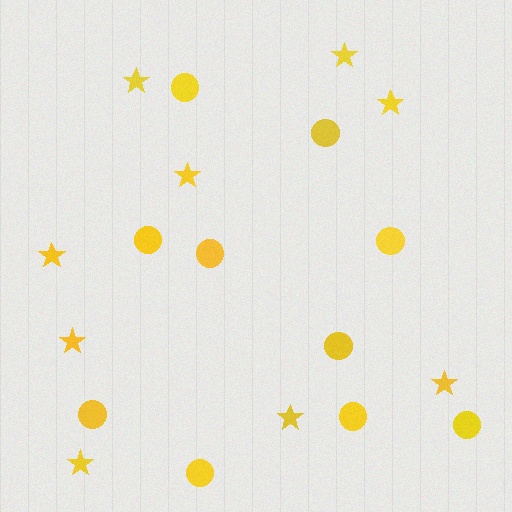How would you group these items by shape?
There are 2 groups: one group of stars (9) and one group of circles (10).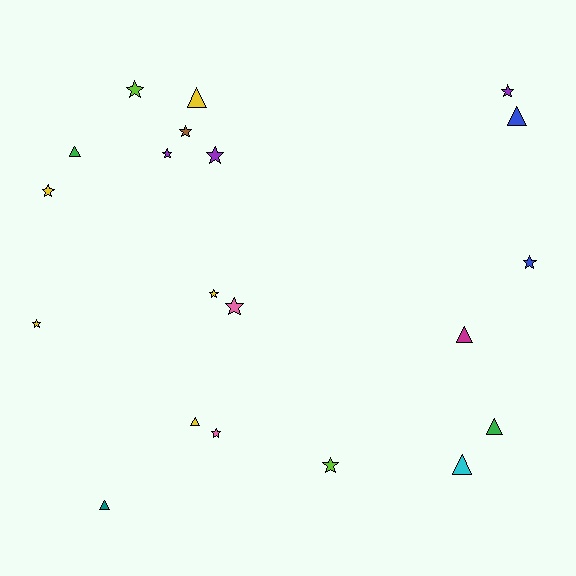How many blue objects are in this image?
There are 2 blue objects.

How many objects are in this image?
There are 20 objects.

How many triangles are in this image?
There are 8 triangles.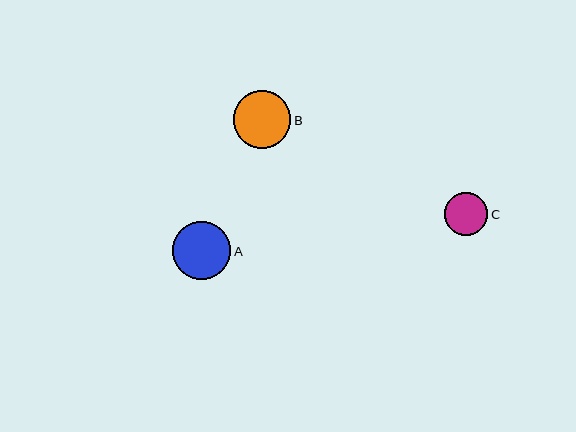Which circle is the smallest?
Circle C is the smallest with a size of approximately 43 pixels.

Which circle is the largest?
Circle A is the largest with a size of approximately 59 pixels.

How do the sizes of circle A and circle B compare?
Circle A and circle B are approximately the same size.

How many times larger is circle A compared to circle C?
Circle A is approximately 1.4 times the size of circle C.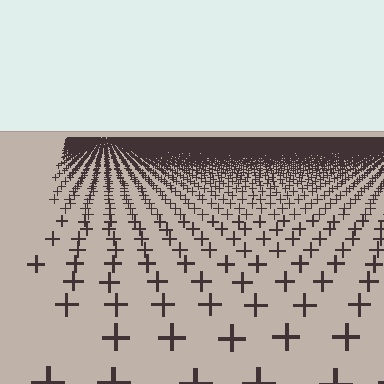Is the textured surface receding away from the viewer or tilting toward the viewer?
The surface is receding away from the viewer. Texture elements get smaller and denser toward the top.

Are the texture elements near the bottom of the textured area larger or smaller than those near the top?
Larger. Near the bottom, elements are closer to the viewer and appear at a bigger on-screen size.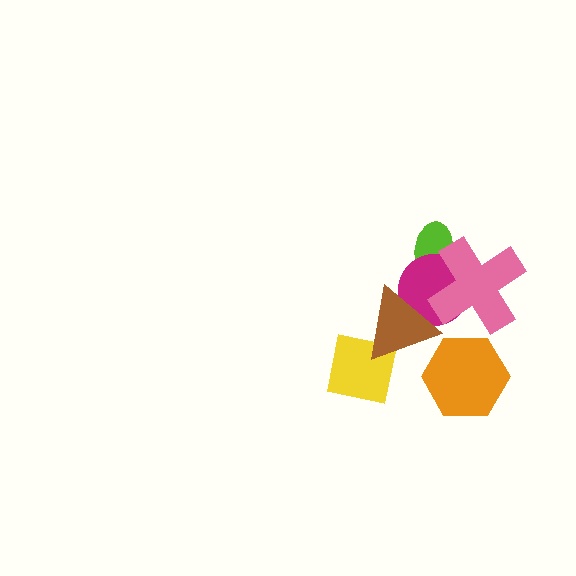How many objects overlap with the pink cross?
2 objects overlap with the pink cross.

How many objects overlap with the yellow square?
1 object overlaps with the yellow square.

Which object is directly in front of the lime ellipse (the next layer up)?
The magenta circle is directly in front of the lime ellipse.